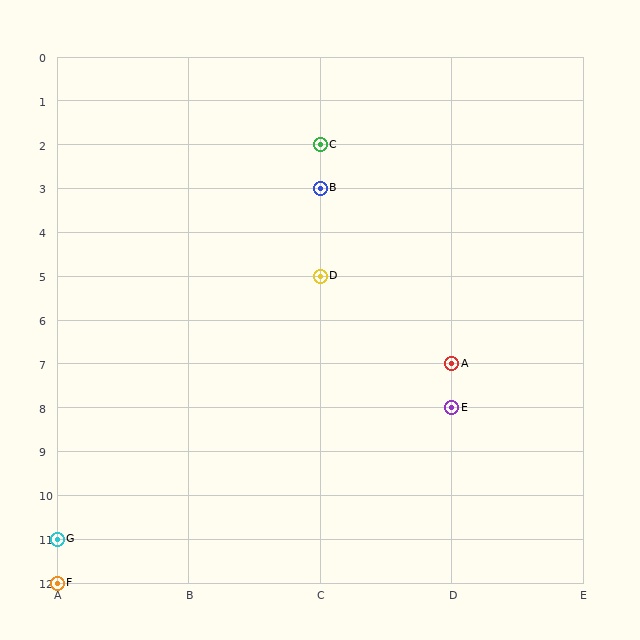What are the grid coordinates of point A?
Point A is at grid coordinates (D, 7).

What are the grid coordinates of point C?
Point C is at grid coordinates (C, 2).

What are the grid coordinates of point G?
Point G is at grid coordinates (A, 11).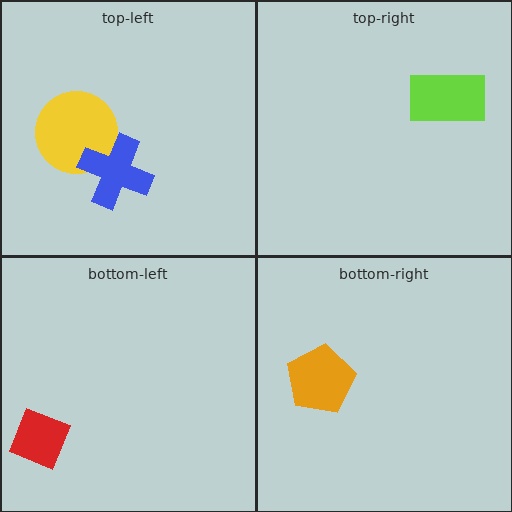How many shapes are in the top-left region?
2.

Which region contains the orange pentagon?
The bottom-right region.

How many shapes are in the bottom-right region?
1.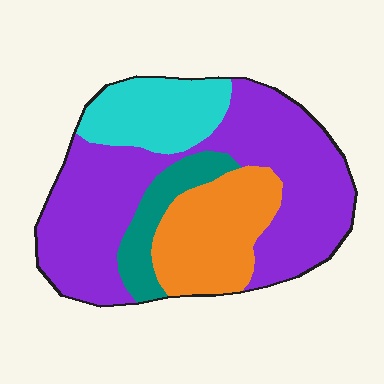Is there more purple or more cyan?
Purple.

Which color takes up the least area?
Teal, at roughly 10%.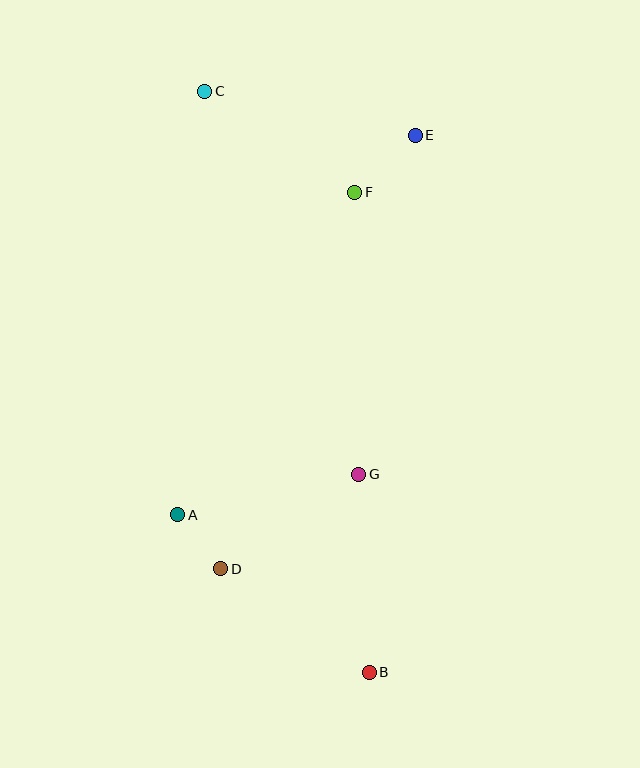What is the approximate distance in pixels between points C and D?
The distance between C and D is approximately 478 pixels.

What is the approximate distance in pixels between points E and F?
The distance between E and F is approximately 83 pixels.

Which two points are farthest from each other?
Points B and C are farthest from each other.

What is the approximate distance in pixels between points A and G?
The distance between A and G is approximately 186 pixels.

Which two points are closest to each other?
Points A and D are closest to each other.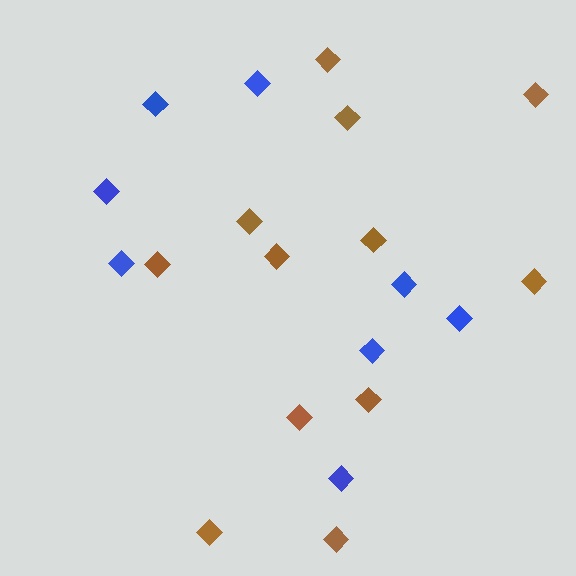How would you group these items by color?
There are 2 groups: one group of blue diamonds (8) and one group of brown diamonds (12).